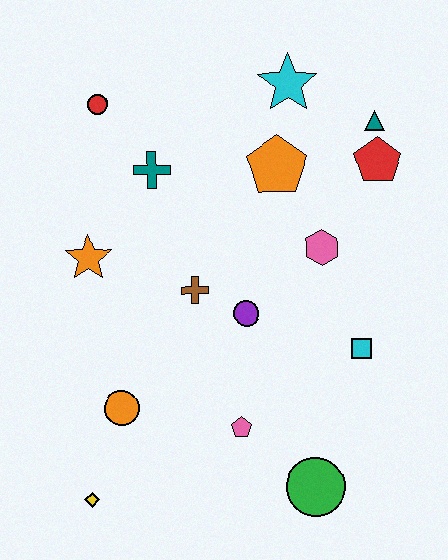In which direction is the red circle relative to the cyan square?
The red circle is to the left of the cyan square.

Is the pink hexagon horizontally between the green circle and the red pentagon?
Yes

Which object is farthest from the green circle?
The red circle is farthest from the green circle.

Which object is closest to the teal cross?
The red circle is closest to the teal cross.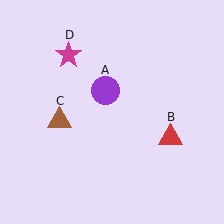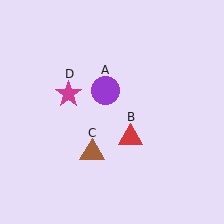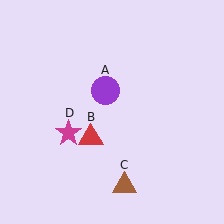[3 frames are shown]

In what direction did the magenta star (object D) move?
The magenta star (object D) moved down.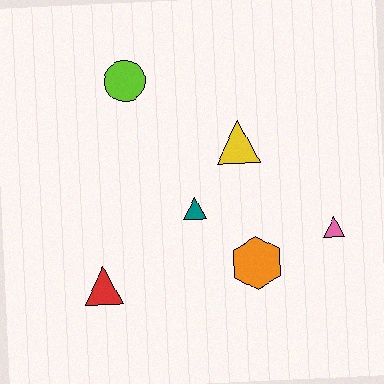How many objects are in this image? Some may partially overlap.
There are 6 objects.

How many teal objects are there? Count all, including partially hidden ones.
There is 1 teal object.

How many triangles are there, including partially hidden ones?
There are 4 triangles.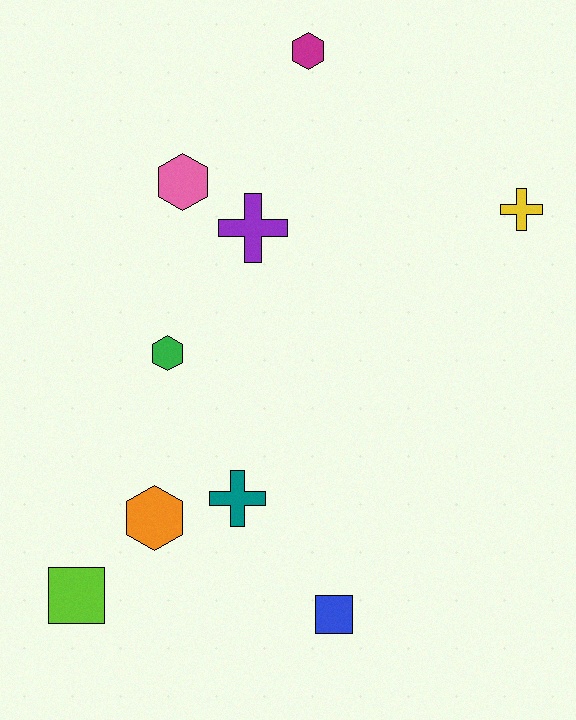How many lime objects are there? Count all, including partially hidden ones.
There is 1 lime object.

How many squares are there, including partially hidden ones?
There are 2 squares.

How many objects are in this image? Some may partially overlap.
There are 9 objects.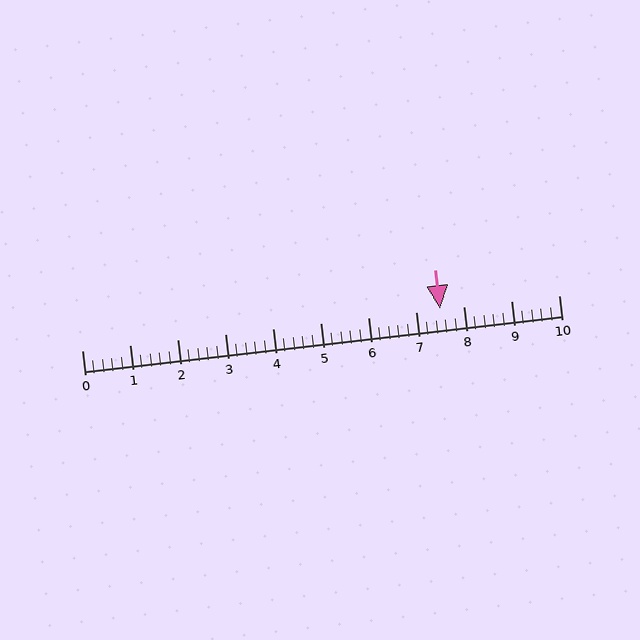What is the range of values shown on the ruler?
The ruler shows values from 0 to 10.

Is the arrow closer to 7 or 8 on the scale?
The arrow is closer to 8.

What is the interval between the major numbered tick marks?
The major tick marks are spaced 1 units apart.